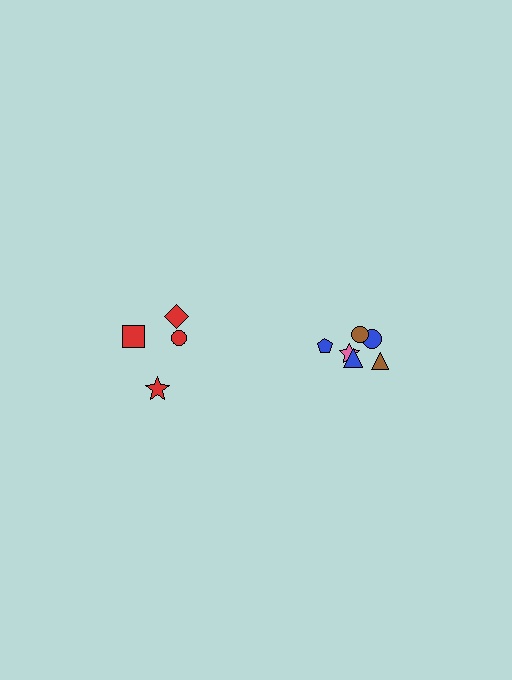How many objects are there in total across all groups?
There are 10 objects.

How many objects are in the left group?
There are 4 objects.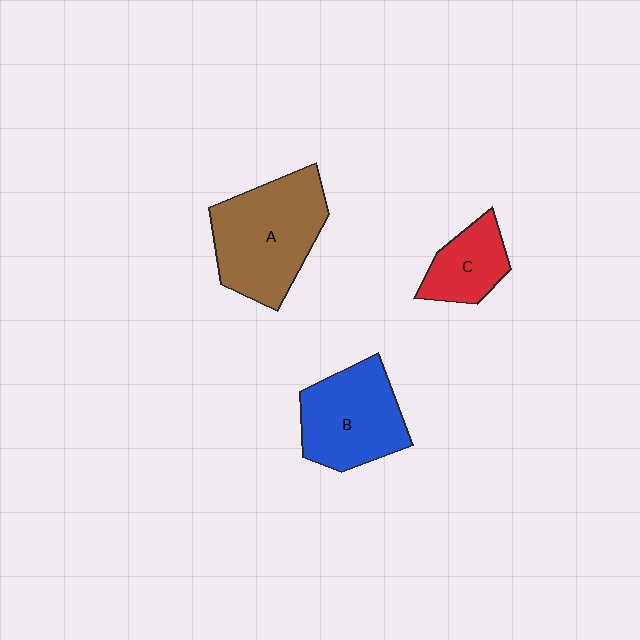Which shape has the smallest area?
Shape C (red).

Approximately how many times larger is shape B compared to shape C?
Approximately 1.7 times.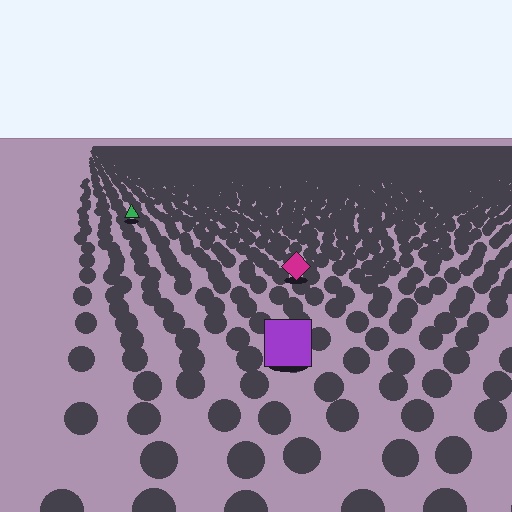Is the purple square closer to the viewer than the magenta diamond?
Yes. The purple square is closer — you can tell from the texture gradient: the ground texture is coarser near it.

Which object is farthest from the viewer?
The green triangle is farthest from the viewer. It appears smaller and the ground texture around it is denser.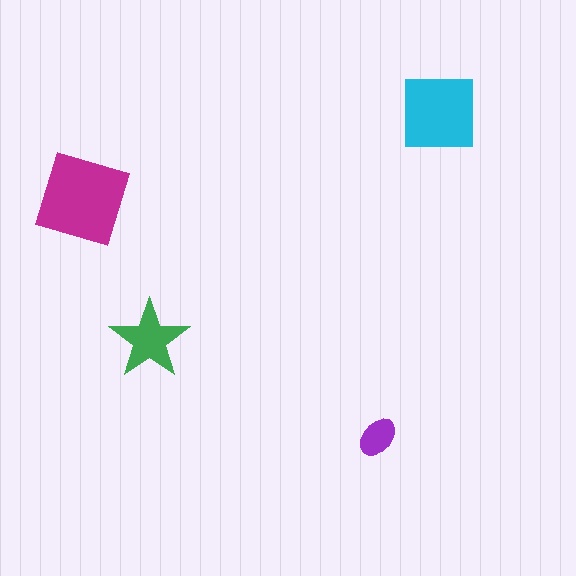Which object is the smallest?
The purple ellipse.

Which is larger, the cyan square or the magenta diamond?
The magenta diamond.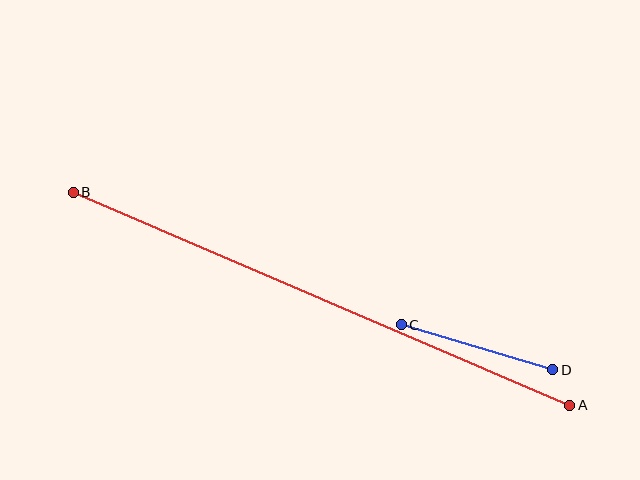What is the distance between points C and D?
The distance is approximately 158 pixels.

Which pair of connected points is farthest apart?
Points A and B are farthest apart.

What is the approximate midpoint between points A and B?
The midpoint is at approximately (321, 299) pixels.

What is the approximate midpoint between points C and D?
The midpoint is at approximately (477, 347) pixels.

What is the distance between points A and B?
The distance is approximately 541 pixels.